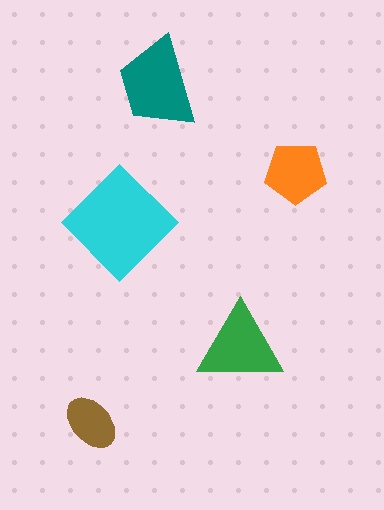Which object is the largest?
The cyan diamond.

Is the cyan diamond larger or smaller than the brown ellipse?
Larger.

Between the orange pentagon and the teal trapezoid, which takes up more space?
The teal trapezoid.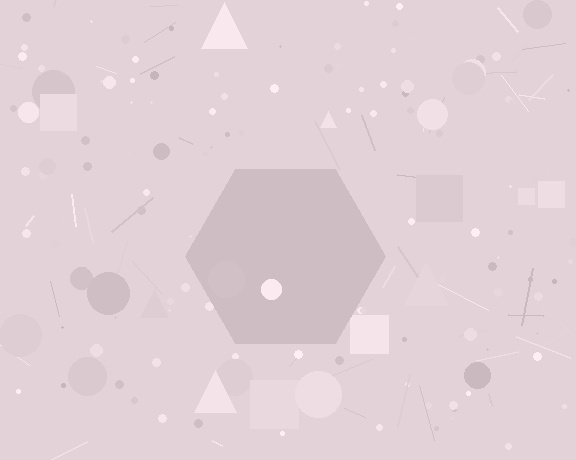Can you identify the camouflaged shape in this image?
The camouflaged shape is a hexagon.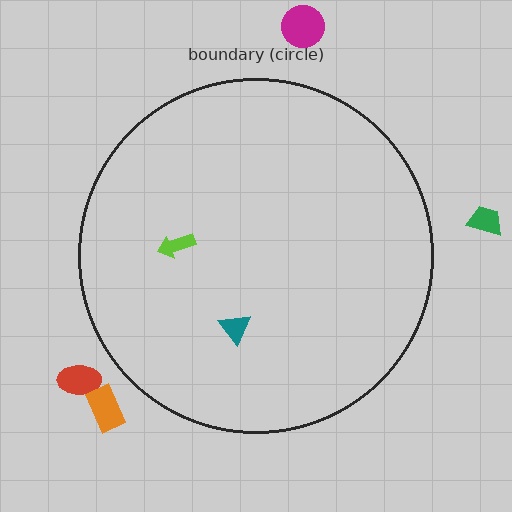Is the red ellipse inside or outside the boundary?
Outside.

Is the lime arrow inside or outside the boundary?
Inside.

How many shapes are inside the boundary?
2 inside, 4 outside.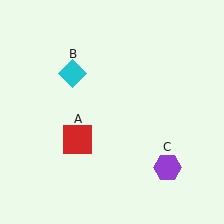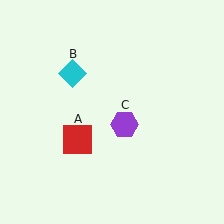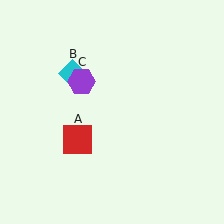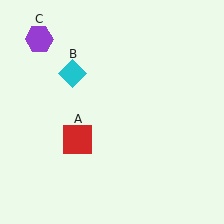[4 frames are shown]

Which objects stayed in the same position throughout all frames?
Red square (object A) and cyan diamond (object B) remained stationary.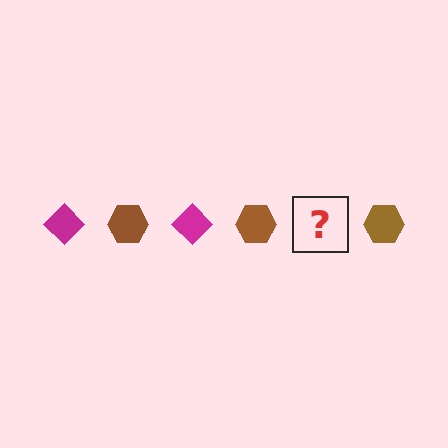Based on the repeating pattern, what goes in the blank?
The blank should be a magenta diamond.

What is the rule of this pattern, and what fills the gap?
The rule is that the pattern alternates between magenta diamond and brown hexagon. The gap should be filled with a magenta diamond.